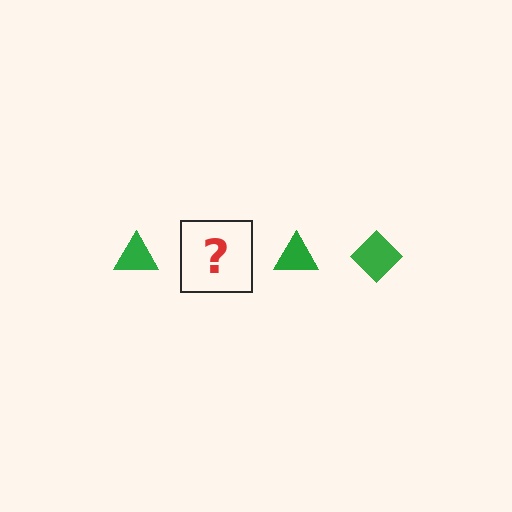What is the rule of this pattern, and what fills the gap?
The rule is that the pattern cycles through triangle, diamond shapes in green. The gap should be filled with a green diamond.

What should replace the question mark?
The question mark should be replaced with a green diamond.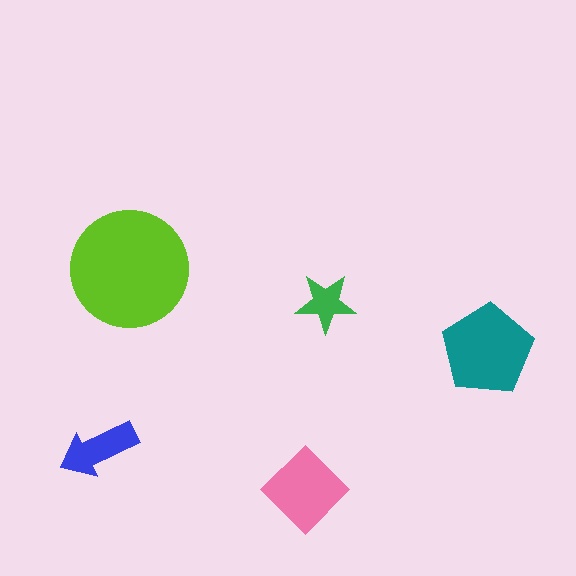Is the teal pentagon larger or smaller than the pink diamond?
Larger.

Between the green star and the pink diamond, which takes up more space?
The pink diamond.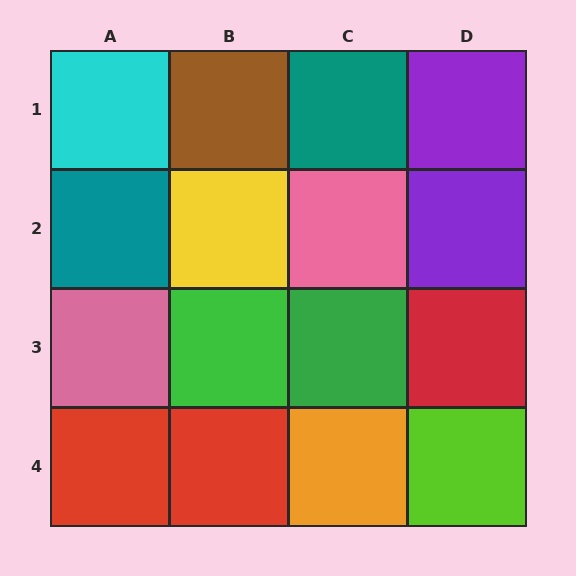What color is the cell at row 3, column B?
Green.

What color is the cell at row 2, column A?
Teal.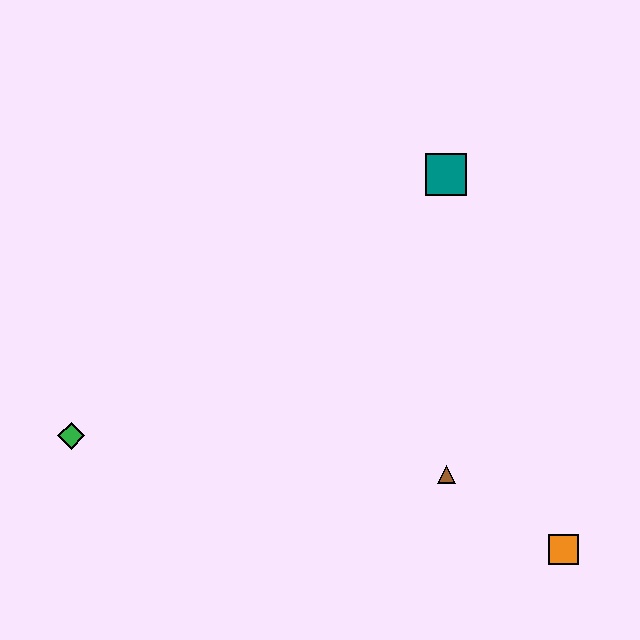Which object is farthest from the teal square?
The green diamond is farthest from the teal square.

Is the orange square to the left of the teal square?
No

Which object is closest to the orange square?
The brown triangle is closest to the orange square.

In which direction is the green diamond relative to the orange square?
The green diamond is to the left of the orange square.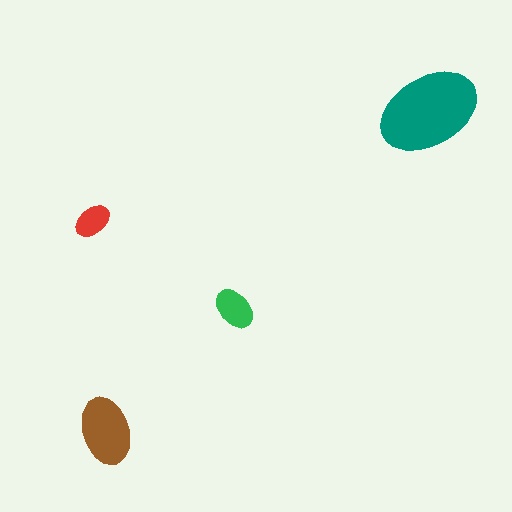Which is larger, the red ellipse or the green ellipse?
The green one.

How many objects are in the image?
There are 4 objects in the image.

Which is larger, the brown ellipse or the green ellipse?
The brown one.